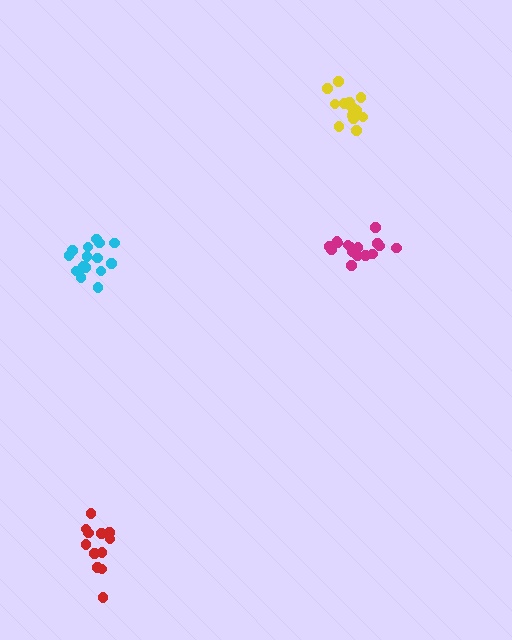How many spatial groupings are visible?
There are 4 spatial groupings.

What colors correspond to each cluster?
The clusters are colored: magenta, cyan, red, yellow.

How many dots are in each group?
Group 1: 16 dots, Group 2: 15 dots, Group 3: 12 dots, Group 4: 14 dots (57 total).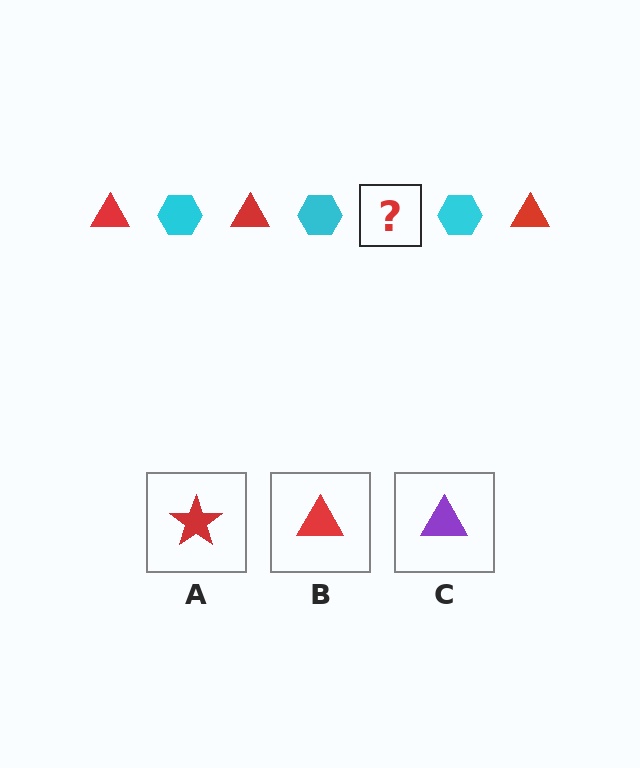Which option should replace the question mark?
Option B.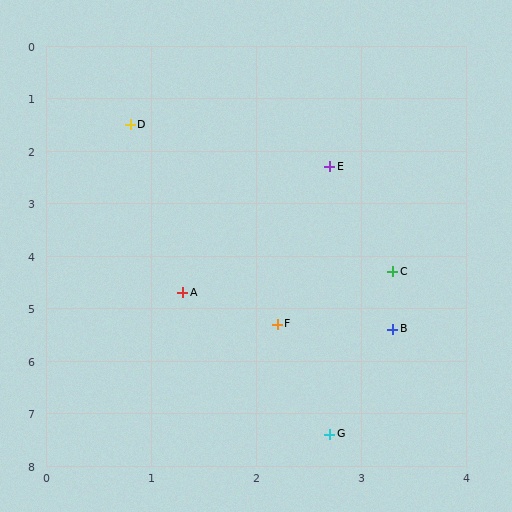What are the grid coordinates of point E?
Point E is at approximately (2.7, 2.3).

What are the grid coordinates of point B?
Point B is at approximately (3.3, 5.4).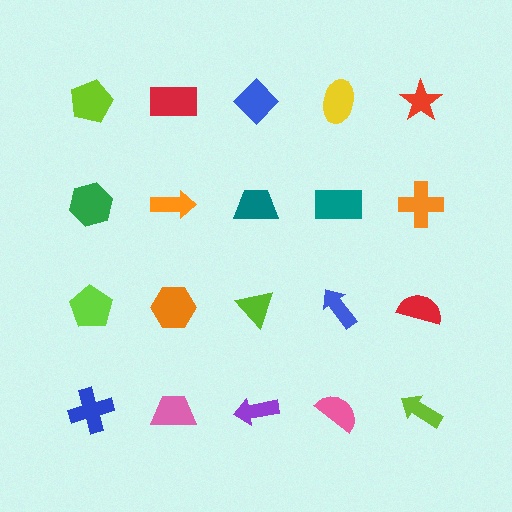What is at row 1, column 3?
A blue diamond.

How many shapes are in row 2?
5 shapes.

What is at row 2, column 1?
A green hexagon.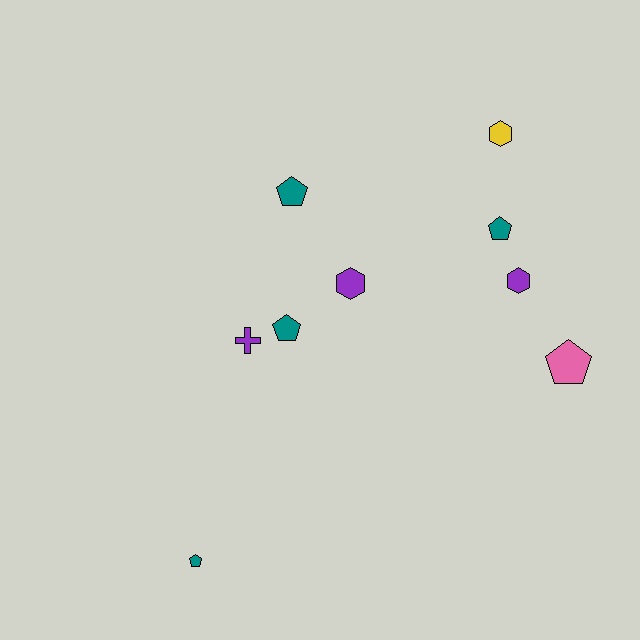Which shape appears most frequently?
Pentagon, with 5 objects.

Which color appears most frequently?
Teal, with 4 objects.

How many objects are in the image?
There are 9 objects.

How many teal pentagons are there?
There are 4 teal pentagons.